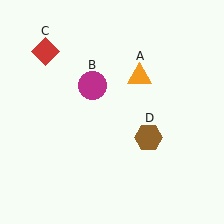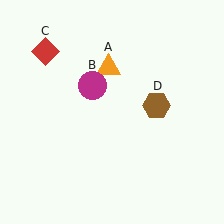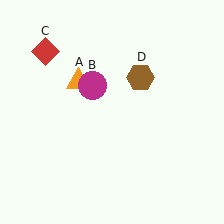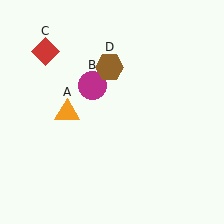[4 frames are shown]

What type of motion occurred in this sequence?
The orange triangle (object A), brown hexagon (object D) rotated counterclockwise around the center of the scene.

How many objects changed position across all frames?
2 objects changed position: orange triangle (object A), brown hexagon (object D).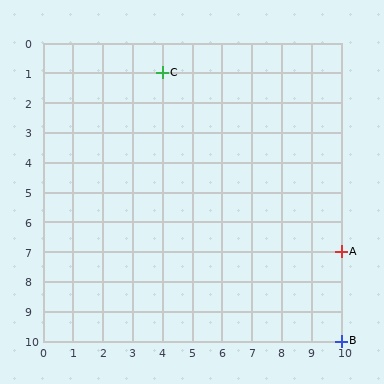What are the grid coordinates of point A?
Point A is at grid coordinates (10, 7).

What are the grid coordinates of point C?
Point C is at grid coordinates (4, 1).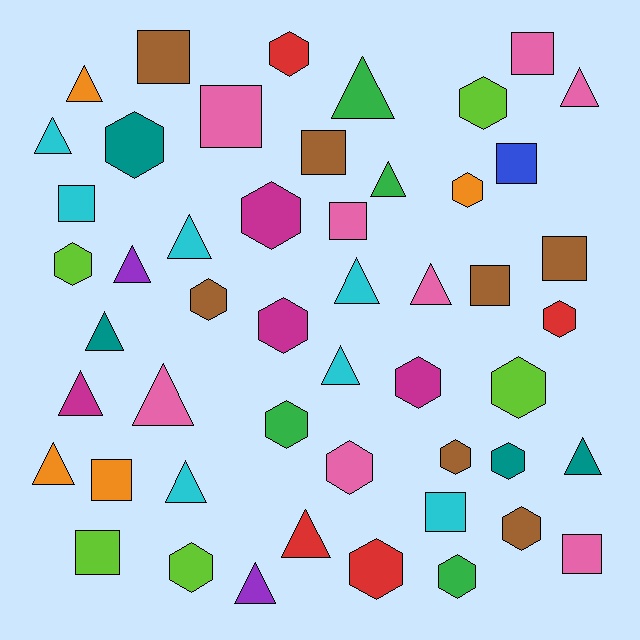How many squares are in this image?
There are 13 squares.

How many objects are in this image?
There are 50 objects.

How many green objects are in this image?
There are 4 green objects.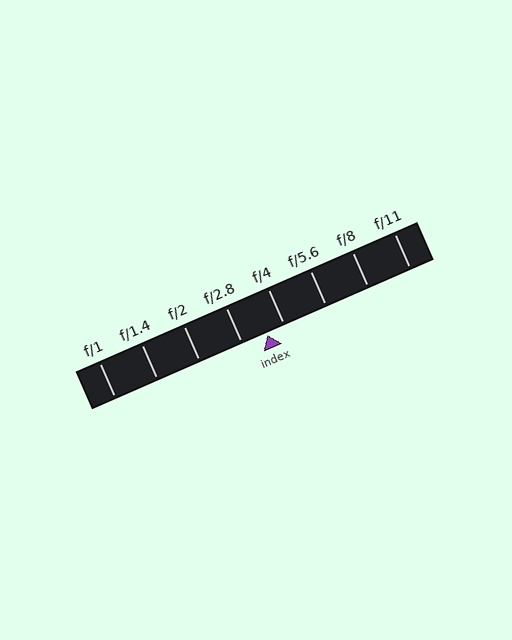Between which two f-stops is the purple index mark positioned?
The index mark is between f/2.8 and f/4.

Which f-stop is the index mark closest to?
The index mark is closest to f/4.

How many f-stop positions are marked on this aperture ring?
There are 8 f-stop positions marked.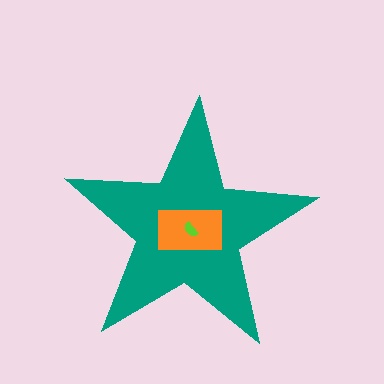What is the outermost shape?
The teal star.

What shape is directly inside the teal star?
The orange rectangle.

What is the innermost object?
The lime semicircle.